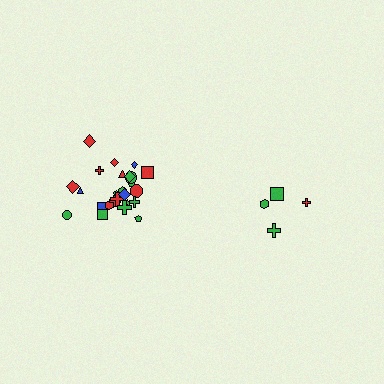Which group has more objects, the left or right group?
The left group.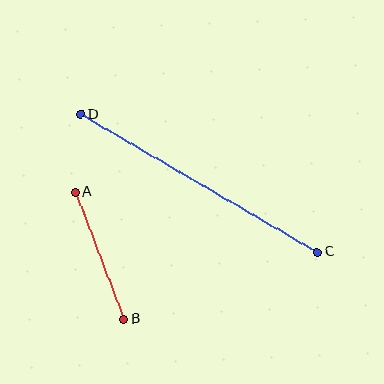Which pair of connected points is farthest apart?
Points C and D are farthest apart.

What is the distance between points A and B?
The distance is approximately 136 pixels.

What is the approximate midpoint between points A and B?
The midpoint is at approximately (100, 256) pixels.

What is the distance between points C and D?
The distance is approximately 274 pixels.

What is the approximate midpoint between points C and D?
The midpoint is at approximately (199, 183) pixels.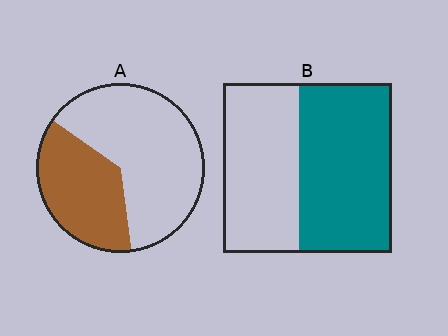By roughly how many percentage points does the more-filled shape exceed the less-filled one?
By roughly 20 percentage points (B over A).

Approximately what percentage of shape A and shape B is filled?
A is approximately 35% and B is approximately 55%.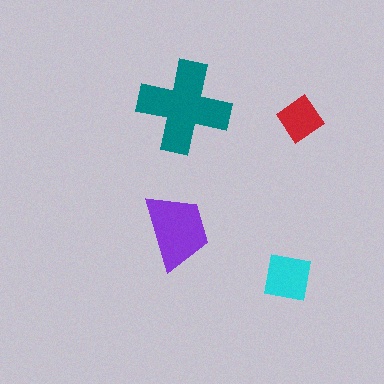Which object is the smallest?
The red diamond.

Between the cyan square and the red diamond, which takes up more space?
The cyan square.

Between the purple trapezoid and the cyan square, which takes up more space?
The purple trapezoid.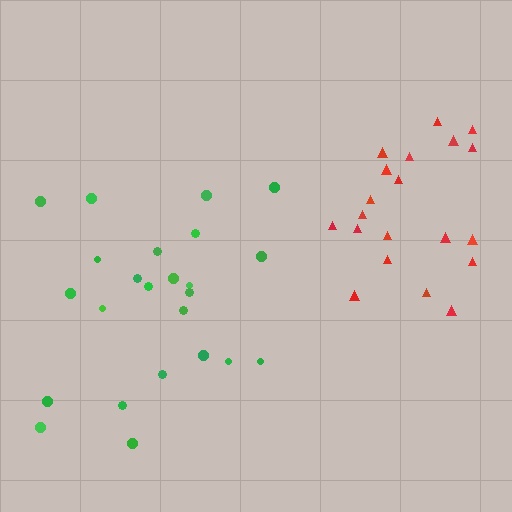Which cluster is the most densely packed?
Red.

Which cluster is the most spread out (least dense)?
Green.